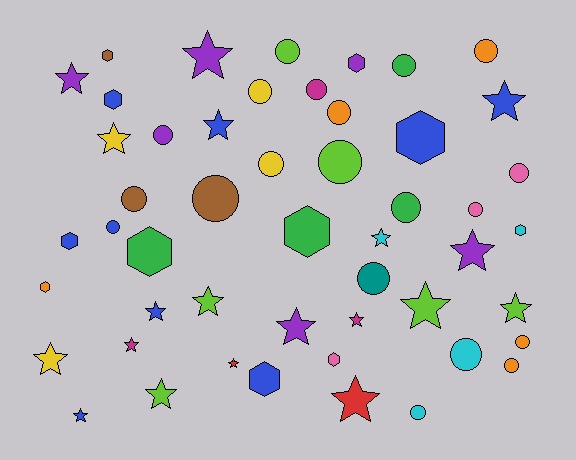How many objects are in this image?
There are 50 objects.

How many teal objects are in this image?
There is 1 teal object.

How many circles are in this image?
There are 20 circles.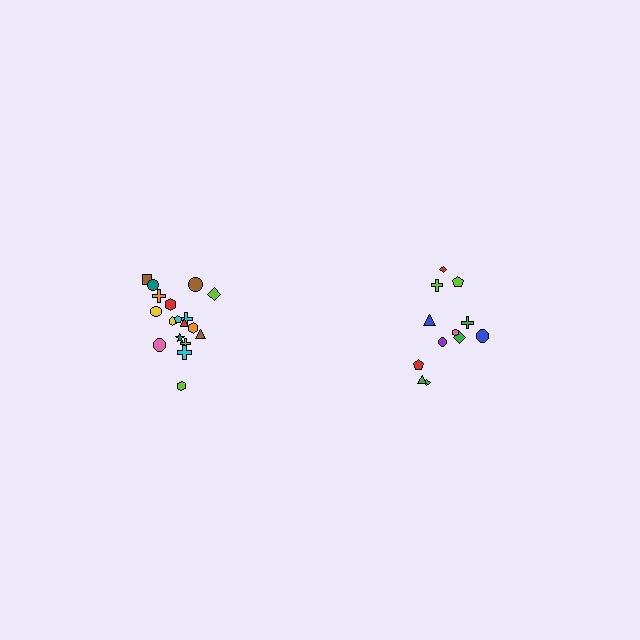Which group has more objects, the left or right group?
The left group.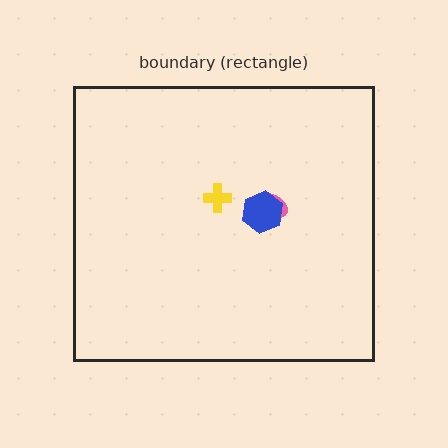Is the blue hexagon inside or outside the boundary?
Inside.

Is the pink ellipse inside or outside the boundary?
Inside.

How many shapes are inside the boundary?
3 inside, 0 outside.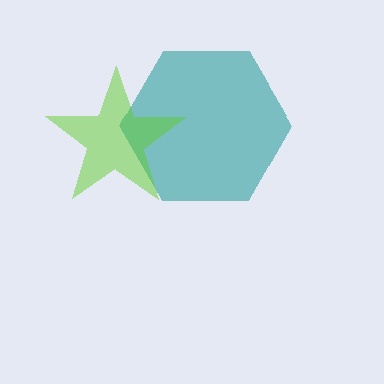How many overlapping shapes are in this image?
There are 2 overlapping shapes in the image.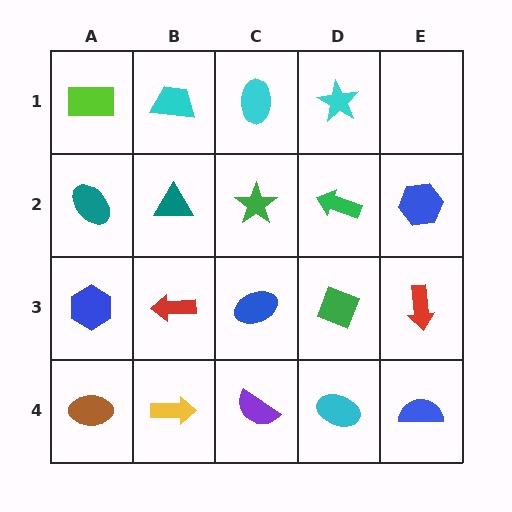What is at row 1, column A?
A lime rectangle.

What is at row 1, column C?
A cyan ellipse.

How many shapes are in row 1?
4 shapes.